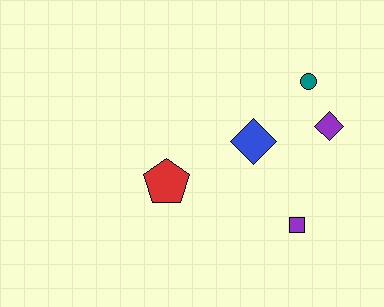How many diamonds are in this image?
There are 2 diamonds.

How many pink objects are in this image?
There are no pink objects.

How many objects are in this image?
There are 5 objects.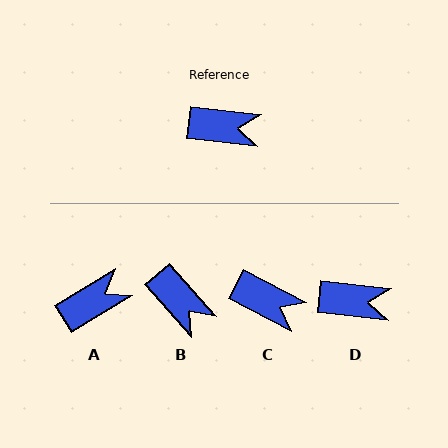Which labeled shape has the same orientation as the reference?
D.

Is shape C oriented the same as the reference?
No, it is off by about 21 degrees.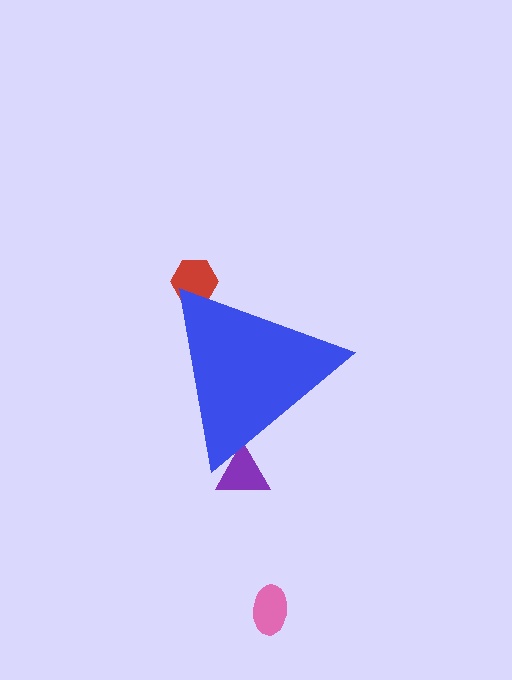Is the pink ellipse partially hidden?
No, the pink ellipse is fully visible.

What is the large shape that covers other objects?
A blue triangle.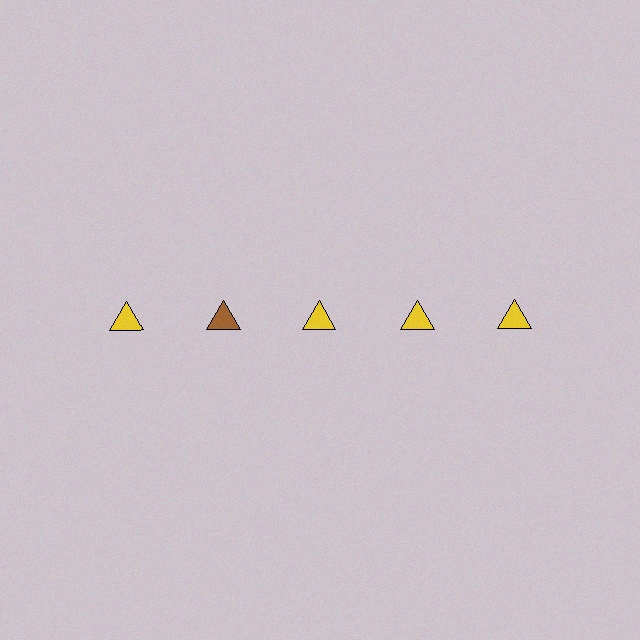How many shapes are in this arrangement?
There are 5 shapes arranged in a grid pattern.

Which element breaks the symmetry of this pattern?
The brown triangle in the top row, second from left column breaks the symmetry. All other shapes are yellow triangles.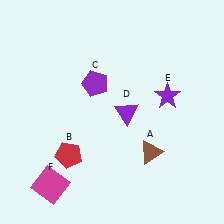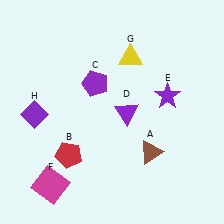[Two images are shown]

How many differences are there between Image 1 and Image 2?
There are 2 differences between the two images.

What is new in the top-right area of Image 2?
A yellow triangle (G) was added in the top-right area of Image 2.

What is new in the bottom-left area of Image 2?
A purple diamond (H) was added in the bottom-left area of Image 2.